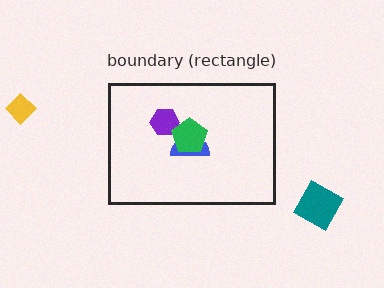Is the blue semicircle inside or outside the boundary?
Inside.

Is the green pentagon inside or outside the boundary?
Inside.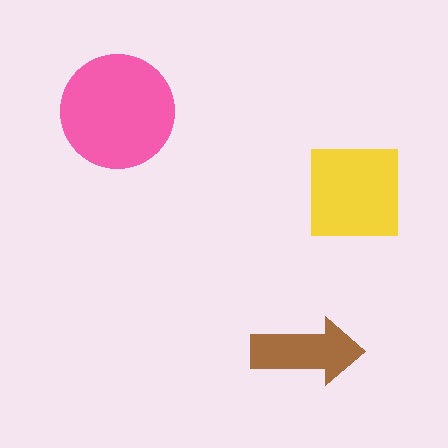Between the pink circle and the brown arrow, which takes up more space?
The pink circle.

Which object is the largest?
The pink circle.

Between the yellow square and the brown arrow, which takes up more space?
The yellow square.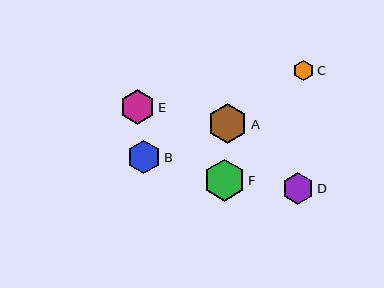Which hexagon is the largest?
Hexagon F is the largest with a size of approximately 42 pixels.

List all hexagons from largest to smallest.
From largest to smallest: F, A, E, B, D, C.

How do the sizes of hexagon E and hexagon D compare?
Hexagon E and hexagon D are approximately the same size.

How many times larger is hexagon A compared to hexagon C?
Hexagon A is approximately 2.0 times the size of hexagon C.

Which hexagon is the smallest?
Hexagon C is the smallest with a size of approximately 20 pixels.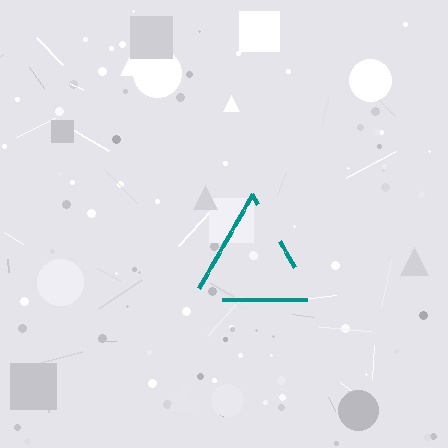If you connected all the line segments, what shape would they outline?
They would outline a triangle.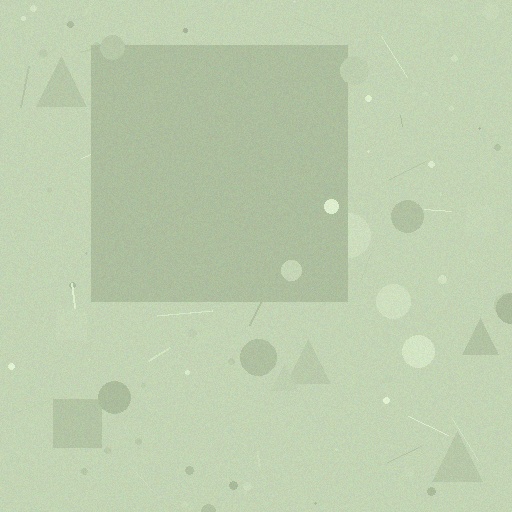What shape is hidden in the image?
A square is hidden in the image.